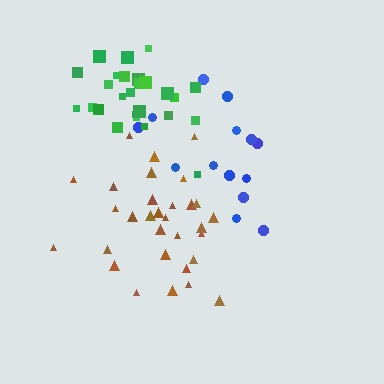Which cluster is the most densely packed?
Green.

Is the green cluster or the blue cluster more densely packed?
Green.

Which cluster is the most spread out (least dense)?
Blue.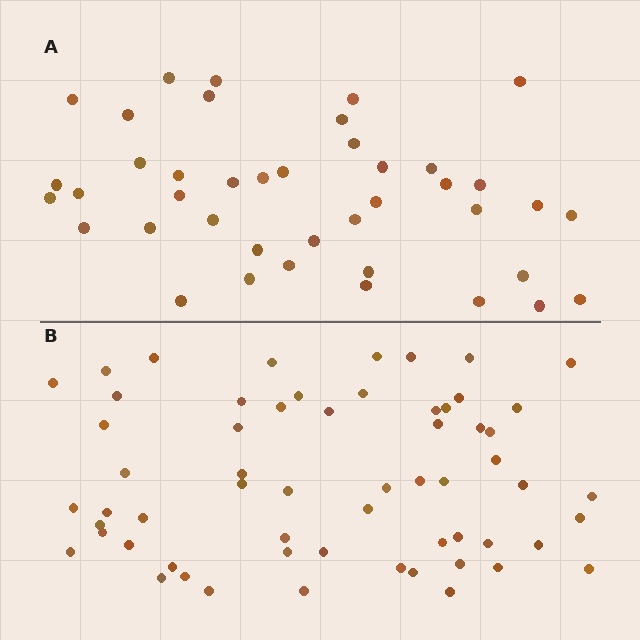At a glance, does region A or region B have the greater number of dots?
Region B (the bottom region) has more dots.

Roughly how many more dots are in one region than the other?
Region B has approximately 20 more dots than region A.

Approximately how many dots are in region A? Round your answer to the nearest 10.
About 40 dots. (The exact count is 41, which rounds to 40.)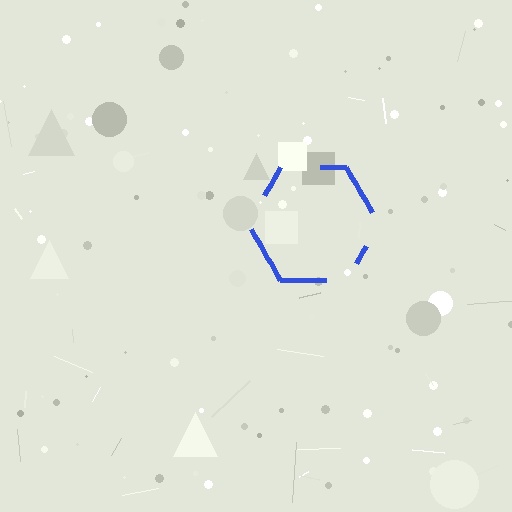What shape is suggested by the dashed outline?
The dashed outline suggests a hexagon.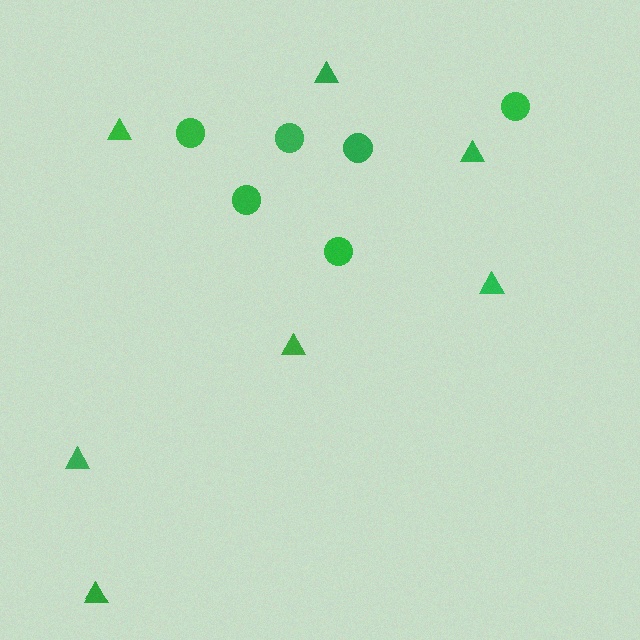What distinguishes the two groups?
There are 2 groups: one group of triangles (7) and one group of circles (6).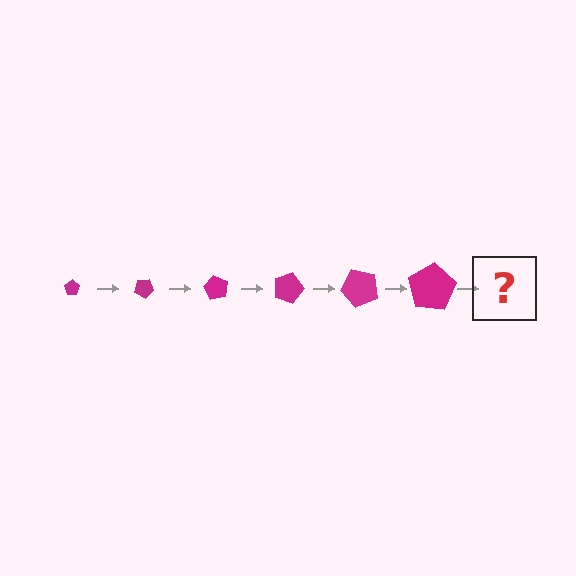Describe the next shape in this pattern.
It should be a pentagon, larger than the previous one and rotated 180 degrees from the start.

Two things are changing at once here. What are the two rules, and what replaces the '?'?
The two rules are that the pentagon grows larger each step and it rotates 30 degrees each step. The '?' should be a pentagon, larger than the previous one and rotated 180 degrees from the start.